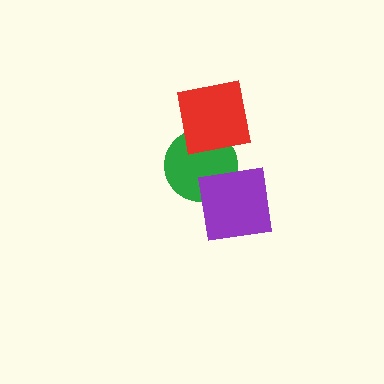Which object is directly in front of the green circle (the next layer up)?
The purple square is directly in front of the green circle.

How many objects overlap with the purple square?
1 object overlaps with the purple square.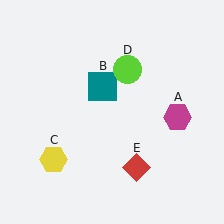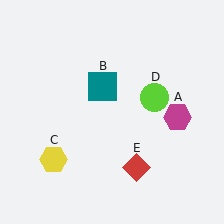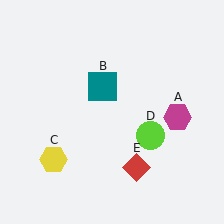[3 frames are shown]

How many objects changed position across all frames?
1 object changed position: lime circle (object D).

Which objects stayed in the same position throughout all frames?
Magenta hexagon (object A) and teal square (object B) and yellow hexagon (object C) and red diamond (object E) remained stationary.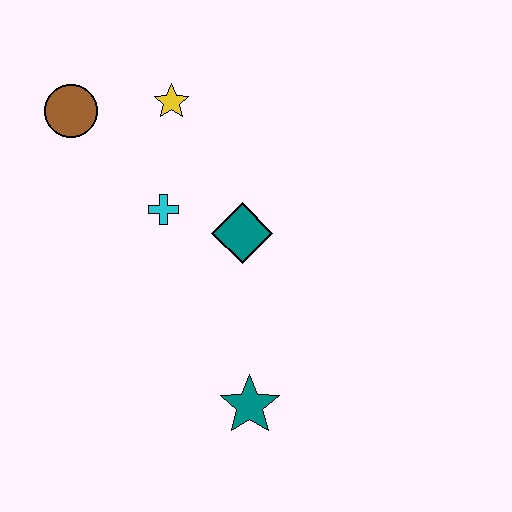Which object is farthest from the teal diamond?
The brown circle is farthest from the teal diamond.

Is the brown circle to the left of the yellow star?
Yes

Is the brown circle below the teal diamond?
No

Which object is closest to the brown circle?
The yellow star is closest to the brown circle.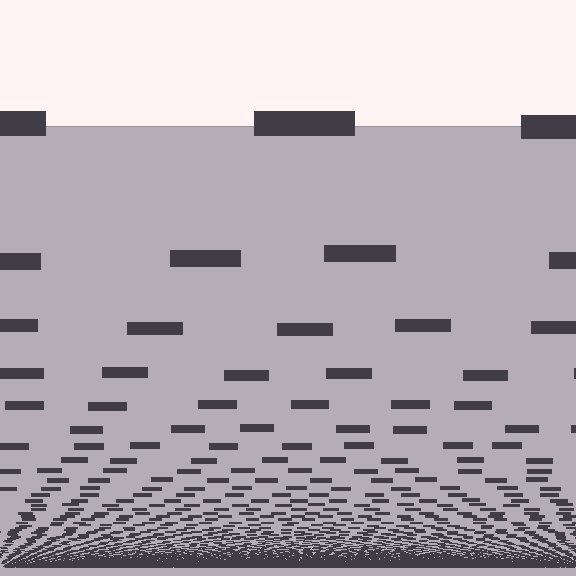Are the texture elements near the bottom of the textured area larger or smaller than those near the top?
Smaller. The gradient is inverted — elements near the bottom are smaller and denser.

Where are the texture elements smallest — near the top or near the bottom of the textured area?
Near the bottom.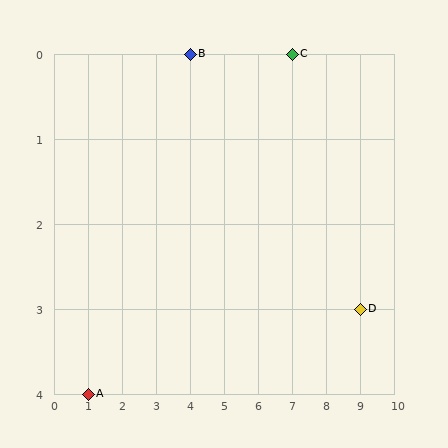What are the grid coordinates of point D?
Point D is at grid coordinates (9, 3).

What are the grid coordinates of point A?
Point A is at grid coordinates (1, 4).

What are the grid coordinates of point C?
Point C is at grid coordinates (7, 0).